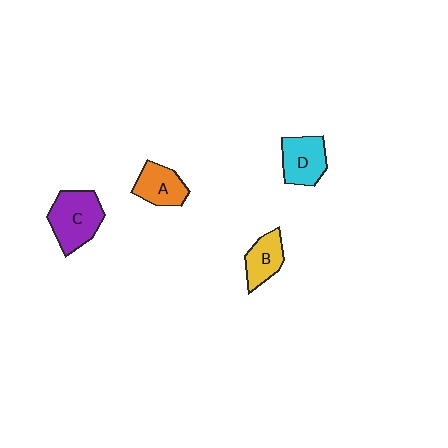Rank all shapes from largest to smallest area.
From largest to smallest: C (purple), D (cyan), A (orange), B (yellow).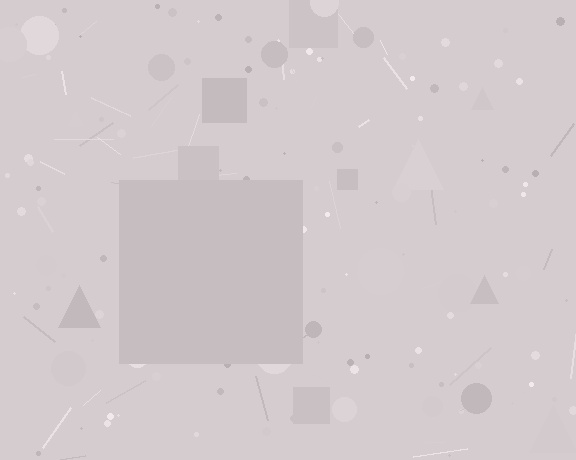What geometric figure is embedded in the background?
A square is embedded in the background.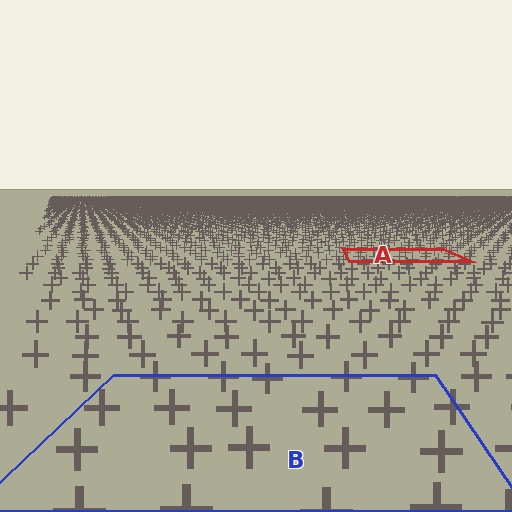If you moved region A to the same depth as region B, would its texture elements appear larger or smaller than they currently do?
They would appear larger. At a closer depth, the same texture elements are projected at a bigger on-screen size.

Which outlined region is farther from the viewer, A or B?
Region A is farther from the viewer — the texture elements inside it appear smaller and more densely packed.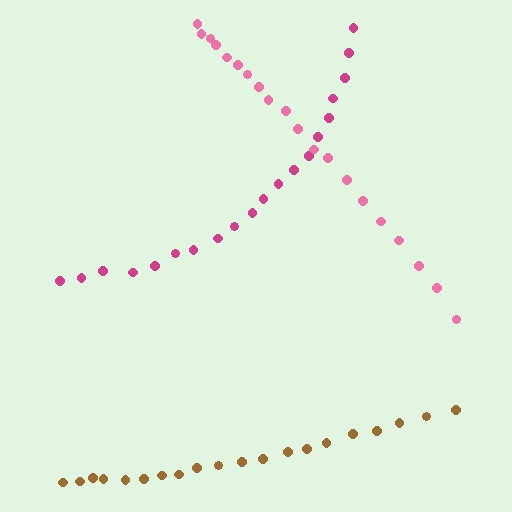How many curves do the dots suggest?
There are 3 distinct paths.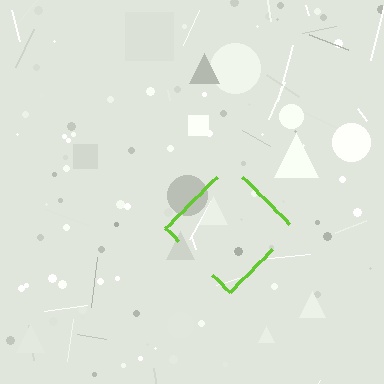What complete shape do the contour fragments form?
The contour fragments form a diamond.